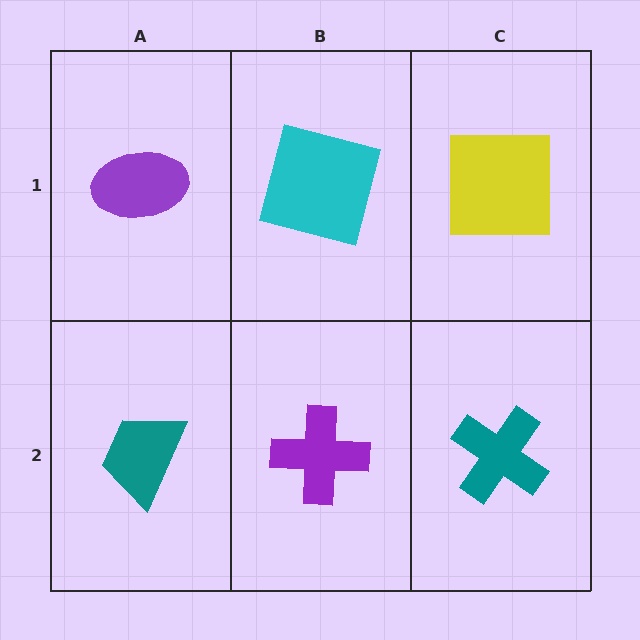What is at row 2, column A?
A teal trapezoid.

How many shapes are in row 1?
3 shapes.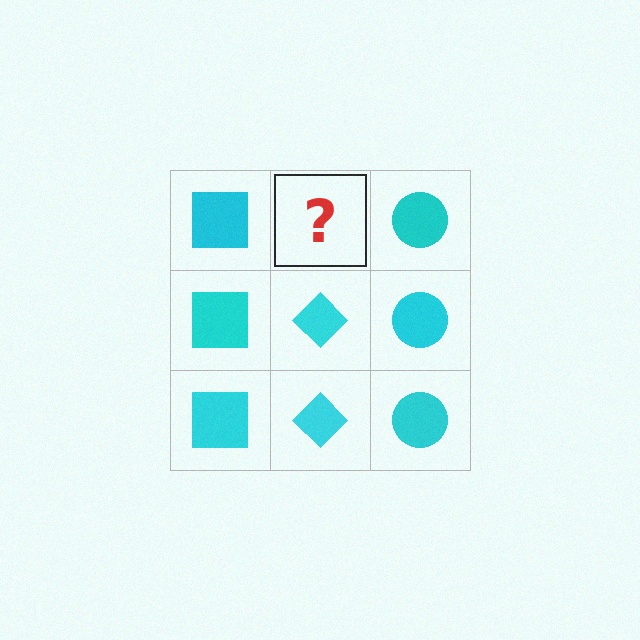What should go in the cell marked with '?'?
The missing cell should contain a cyan diamond.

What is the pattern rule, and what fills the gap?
The rule is that each column has a consistent shape. The gap should be filled with a cyan diamond.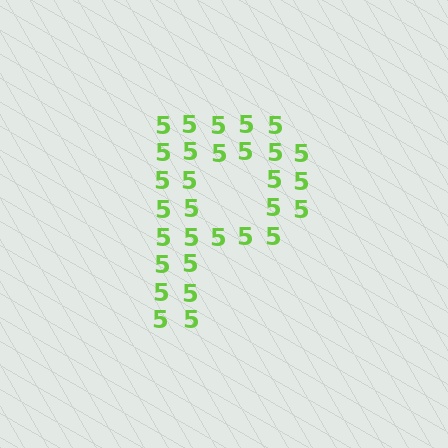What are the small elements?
The small elements are digit 5's.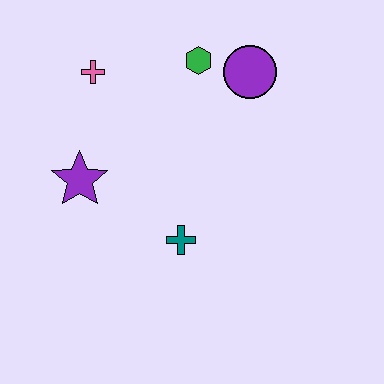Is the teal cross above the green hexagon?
No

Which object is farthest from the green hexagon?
The teal cross is farthest from the green hexagon.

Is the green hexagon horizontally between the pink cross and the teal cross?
No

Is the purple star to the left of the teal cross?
Yes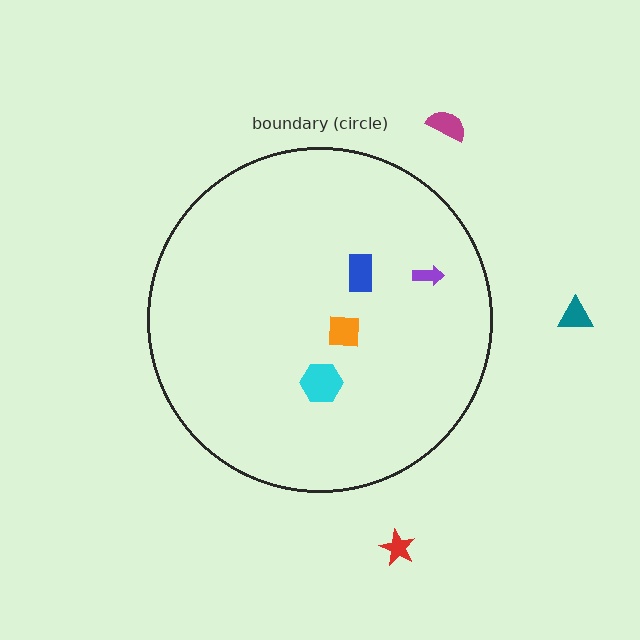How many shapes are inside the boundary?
4 inside, 3 outside.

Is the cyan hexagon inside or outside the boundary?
Inside.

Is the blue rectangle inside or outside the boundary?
Inside.